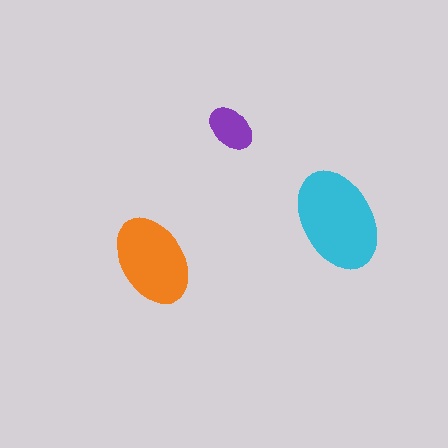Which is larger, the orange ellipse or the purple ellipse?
The orange one.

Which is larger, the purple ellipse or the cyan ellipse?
The cyan one.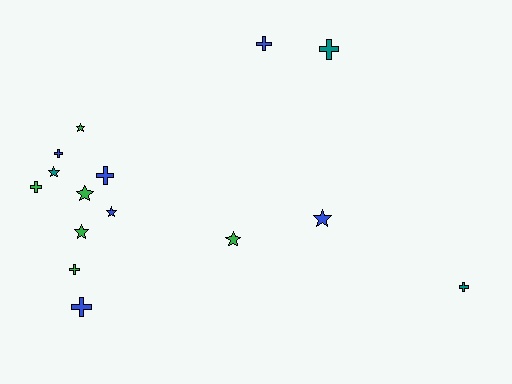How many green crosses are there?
There are 2 green crosses.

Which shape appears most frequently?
Cross, with 8 objects.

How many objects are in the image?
There are 15 objects.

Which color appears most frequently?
Blue, with 6 objects.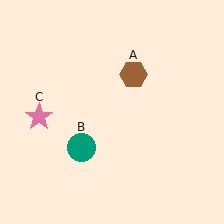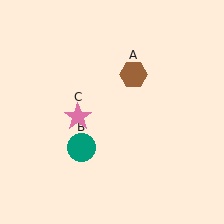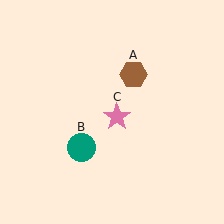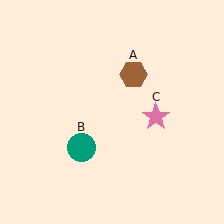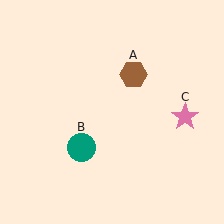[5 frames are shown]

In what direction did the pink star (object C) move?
The pink star (object C) moved right.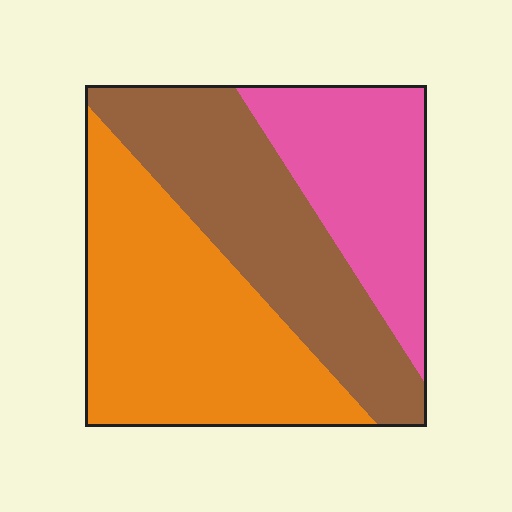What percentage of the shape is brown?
Brown covers about 35% of the shape.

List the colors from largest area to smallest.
From largest to smallest: orange, brown, pink.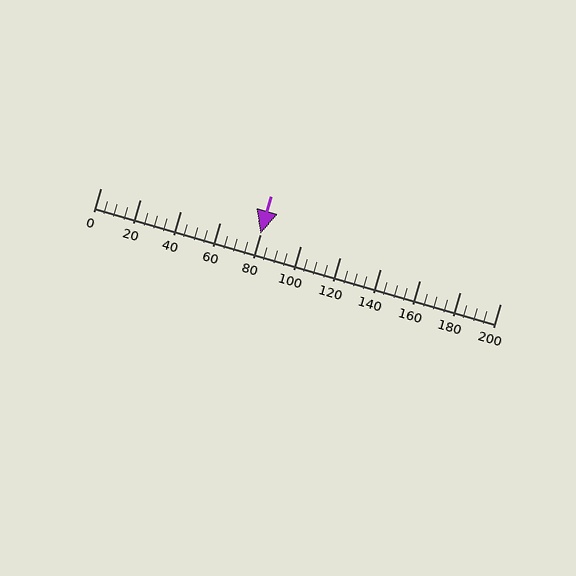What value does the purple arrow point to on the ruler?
The purple arrow points to approximately 80.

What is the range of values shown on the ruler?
The ruler shows values from 0 to 200.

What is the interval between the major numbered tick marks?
The major tick marks are spaced 20 units apart.